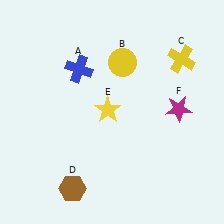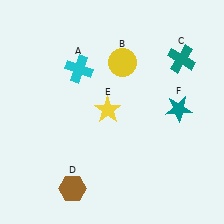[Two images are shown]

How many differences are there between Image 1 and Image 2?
There are 3 differences between the two images.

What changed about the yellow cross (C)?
In Image 1, C is yellow. In Image 2, it changed to teal.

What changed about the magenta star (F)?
In Image 1, F is magenta. In Image 2, it changed to teal.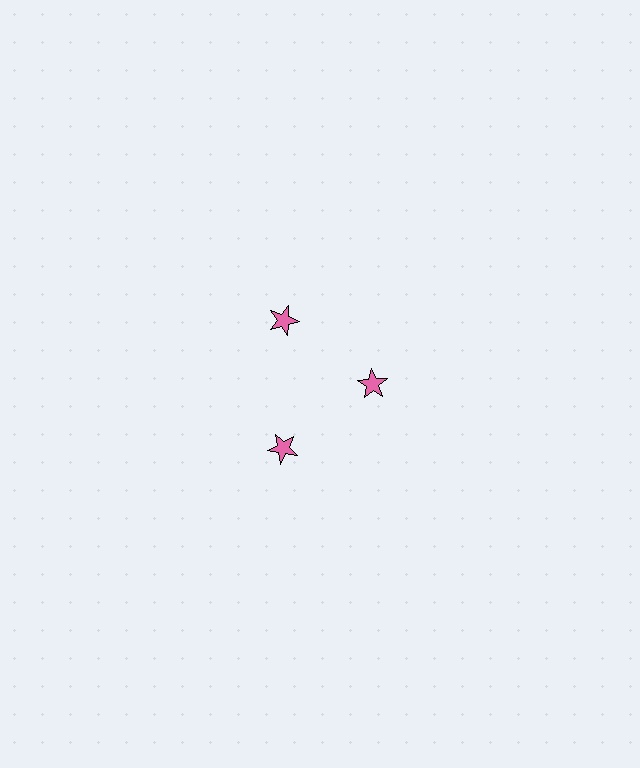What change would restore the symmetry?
The symmetry would be restored by moving it outward, back onto the ring so that all 3 stars sit at equal angles and equal distance from the center.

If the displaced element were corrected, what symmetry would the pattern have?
It would have 3-fold rotational symmetry — the pattern would map onto itself every 120 degrees.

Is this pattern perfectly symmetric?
No. The 3 pink stars are arranged in a ring, but one element near the 3 o'clock position is pulled inward toward the center, breaking the 3-fold rotational symmetry.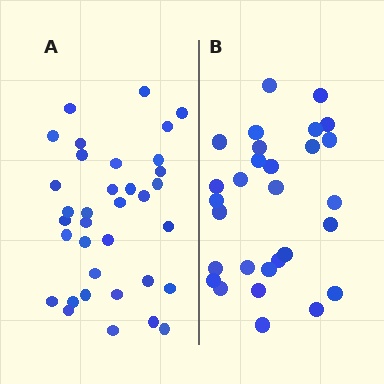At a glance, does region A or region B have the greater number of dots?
Region A (the left region) has more dots.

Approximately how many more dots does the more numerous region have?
Region A has about 6 more dots than region B.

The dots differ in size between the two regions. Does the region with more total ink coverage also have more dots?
No. Region B has more total ink coverage because its dots are larger, but region A actually contains more individual dots. Total area can be misleading — the number of items is what matters here.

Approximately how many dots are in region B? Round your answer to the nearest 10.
About 30 dots. (The exact count is 29, which rounds to 30.)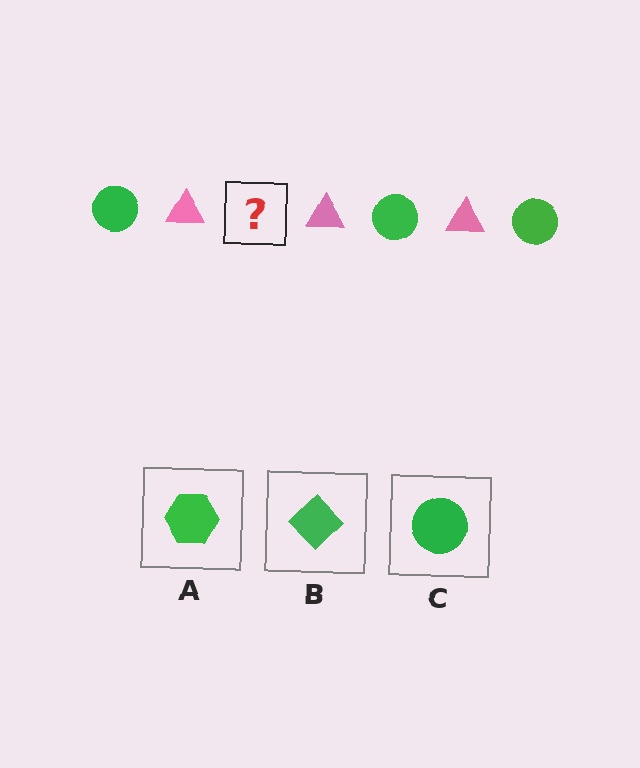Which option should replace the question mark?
Option C.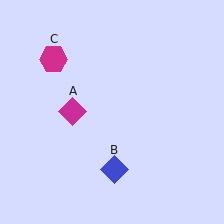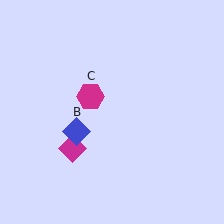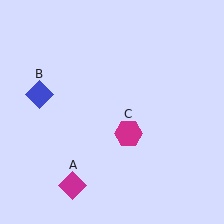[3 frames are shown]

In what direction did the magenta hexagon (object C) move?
The magenta hexagon (object C) moved down and to the right.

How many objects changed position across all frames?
3 objects changed position: magenta diamond (object A), blue diamond (object B), magenta hexagon (object C).